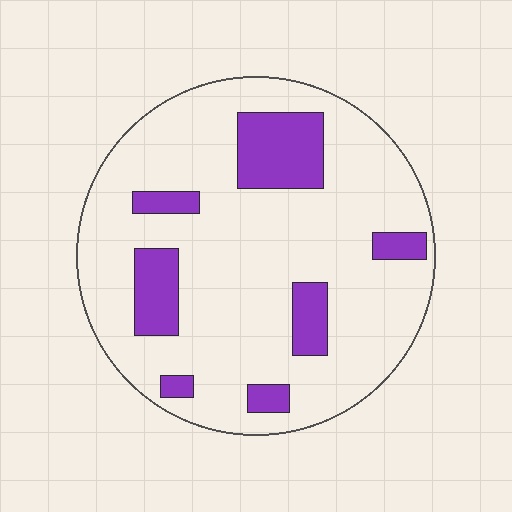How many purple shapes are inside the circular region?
7.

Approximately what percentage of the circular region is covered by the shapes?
Approximately 20%.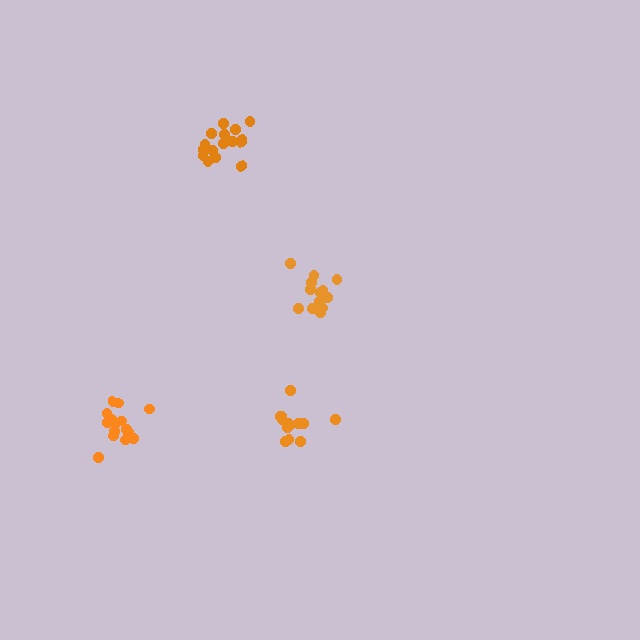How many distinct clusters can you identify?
There are 4 distinct clusters.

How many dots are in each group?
Group 1: 15 dots, Group 2: 14 dots, Group 3: 13 dots, Group 4: 16 dots (58 total).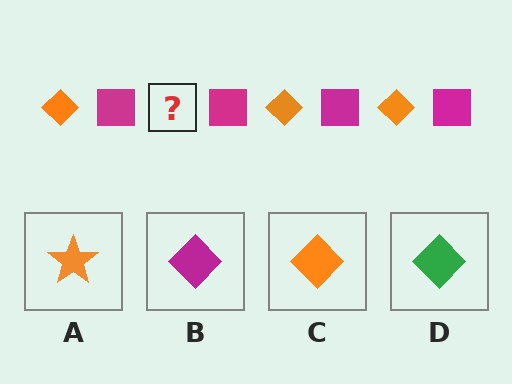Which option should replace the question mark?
Option C.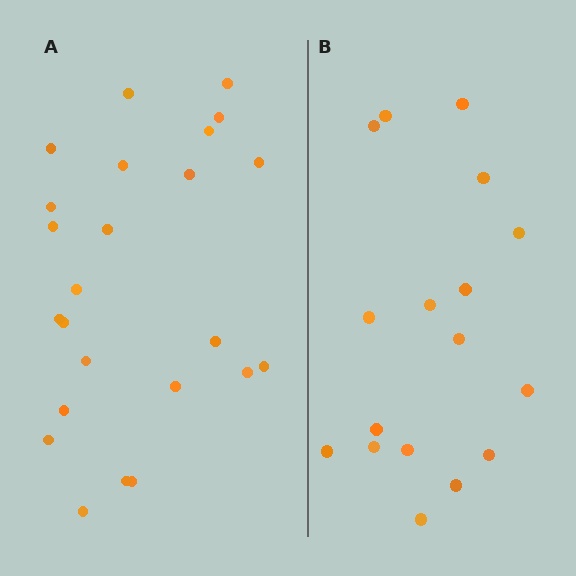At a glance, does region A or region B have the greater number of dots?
Region A (the left region) has more dots.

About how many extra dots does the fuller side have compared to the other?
Region A has roughly 8 or so more dots than region B.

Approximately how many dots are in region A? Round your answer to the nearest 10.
About 20 dots. (The exact count is 24, which rounds to 20.)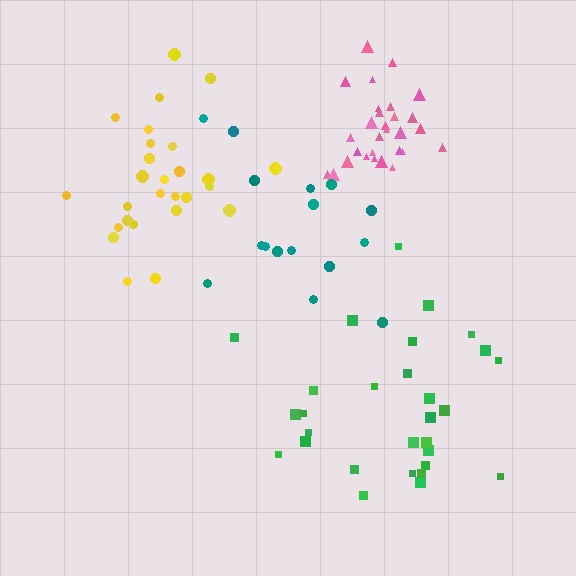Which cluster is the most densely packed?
Pink.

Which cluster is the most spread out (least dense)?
Teal.